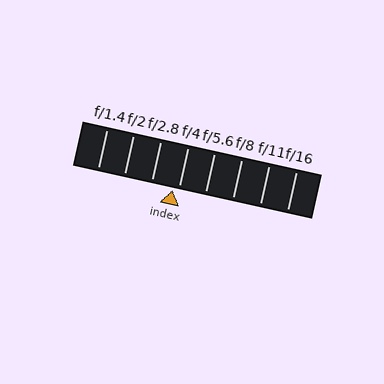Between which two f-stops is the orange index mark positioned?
The index mark is between f/2.8 and f/4.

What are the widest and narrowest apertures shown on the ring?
The widest aperture shown is f/1.4 and the narrowest is f/16.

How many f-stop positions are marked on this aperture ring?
There are 8 f-stop positions marked.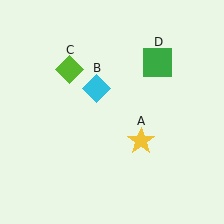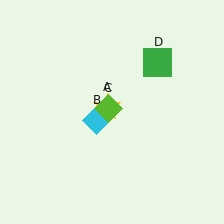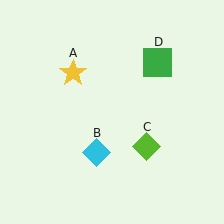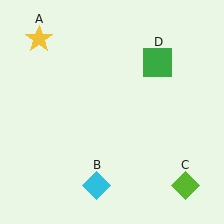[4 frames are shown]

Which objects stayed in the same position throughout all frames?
Green square (object D) remained stationary.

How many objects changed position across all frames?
3 objects changed position: yellow star (object A), cyan diamond (object B), lime diamond (object C).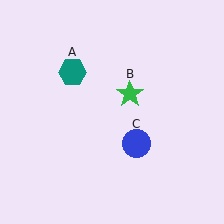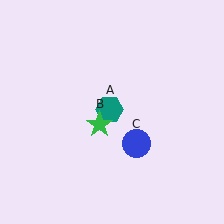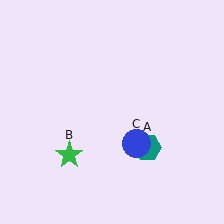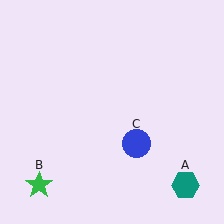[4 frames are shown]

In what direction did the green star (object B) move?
The green star (object B) moved down and to the left.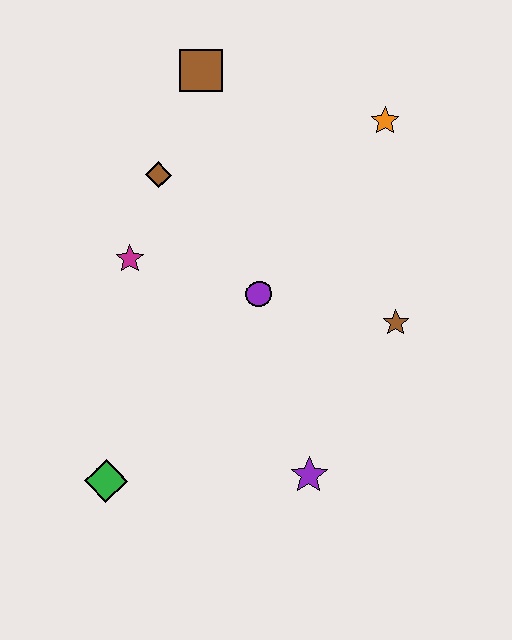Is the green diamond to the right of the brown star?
No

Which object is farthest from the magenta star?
The orange star is farthest from the magenta star.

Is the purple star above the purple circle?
No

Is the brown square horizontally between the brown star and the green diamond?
Yes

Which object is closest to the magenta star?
The brown diamond is closest to the magenta star.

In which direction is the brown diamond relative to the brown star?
The brown diamond is to the left of the brown star.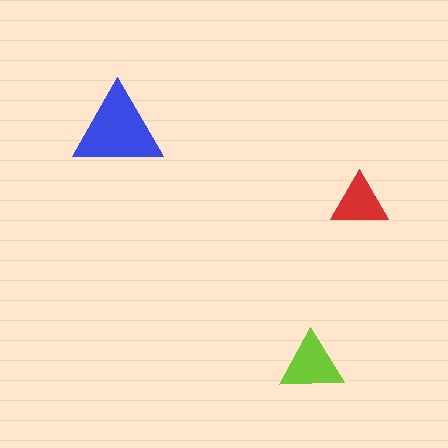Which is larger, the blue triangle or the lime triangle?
The blue one.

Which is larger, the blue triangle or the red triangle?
The blue one.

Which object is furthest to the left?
The blue triangle is leftmost.